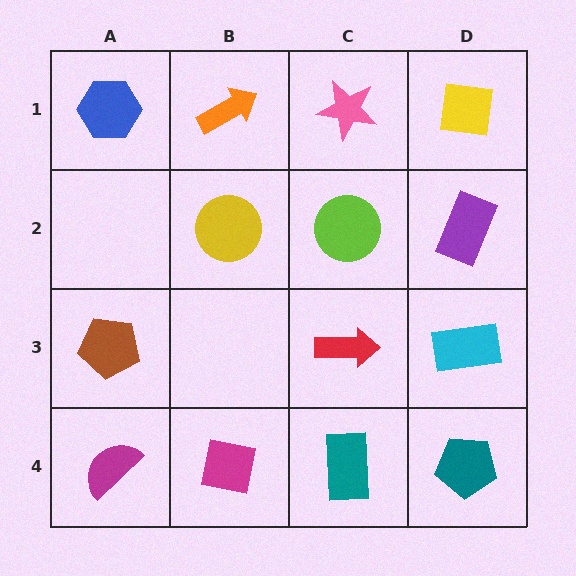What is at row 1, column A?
A blue hexagon.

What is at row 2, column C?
A lime circle.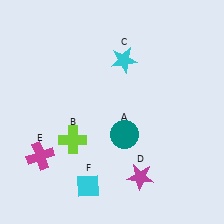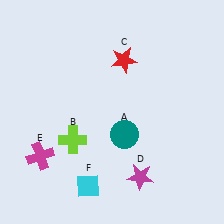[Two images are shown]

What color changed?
The star (C) changed from cyan in Image 1 to red in Image 2.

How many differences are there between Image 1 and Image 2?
There is 1 difference between the two images.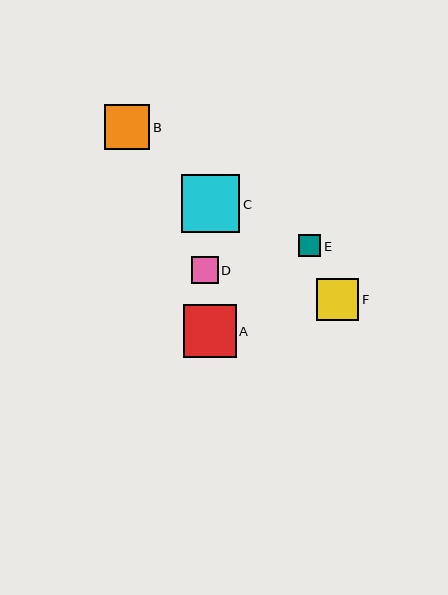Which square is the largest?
Square C is the largest with a size of approximately 58 pixels.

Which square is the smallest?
Square E is the smallest with a size of approximately 22 pixels.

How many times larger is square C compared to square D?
Square C is approximately 2.2 times the size of square D.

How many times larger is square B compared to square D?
Square B is approximately 1.7 times the size of square D.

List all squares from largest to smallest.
From largest to smallest: C, A, B, F, D, E.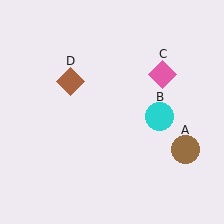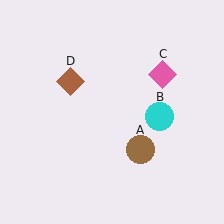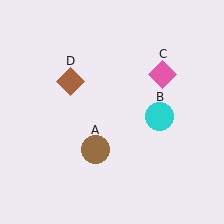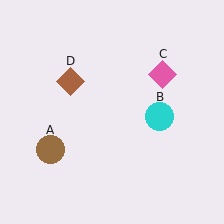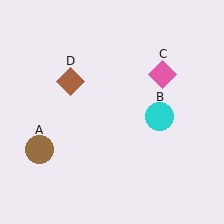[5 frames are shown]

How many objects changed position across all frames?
1 object changed position: brown circle (object A).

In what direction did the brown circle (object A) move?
The brown circle (object A) moved left.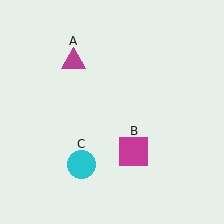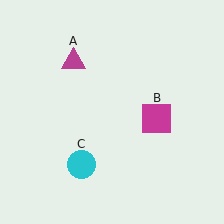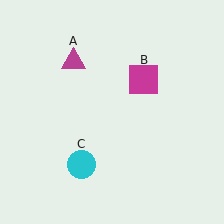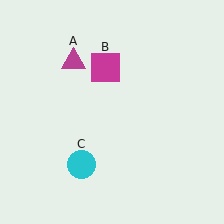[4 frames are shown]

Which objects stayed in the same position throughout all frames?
Magenta triangle (object A) and cyan circle (object C) remained stationary.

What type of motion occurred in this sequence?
The magenta square (object B) rotated counterclockwise around the center of the scene.